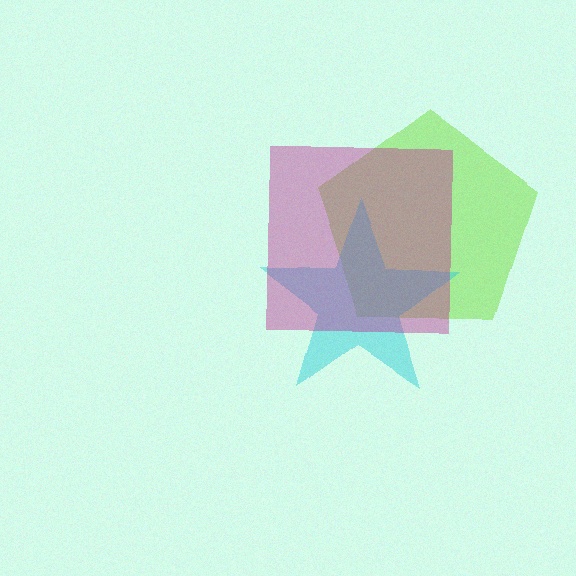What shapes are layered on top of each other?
The layered shapes are: a lime pentagon, a cyan star, a magenta square.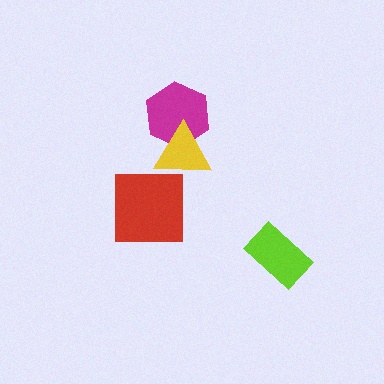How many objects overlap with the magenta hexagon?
1 object overlaps with the magenta hexagon.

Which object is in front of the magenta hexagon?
The yellow triangle is in front of the magenta hexagon.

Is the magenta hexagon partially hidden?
Yes, it is partially covered by another shape.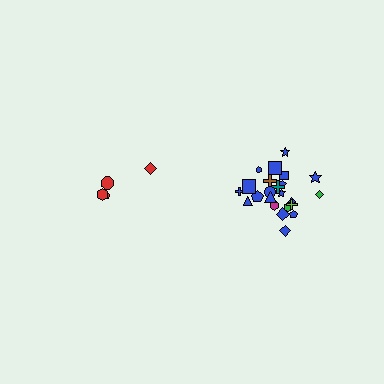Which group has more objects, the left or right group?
The right group.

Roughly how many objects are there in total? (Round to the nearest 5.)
Roughly 30 objects in total.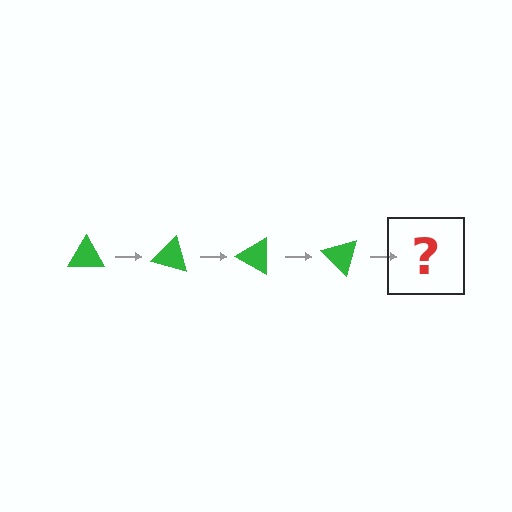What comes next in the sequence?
The next element should be a green triangle rotated 60 degrees.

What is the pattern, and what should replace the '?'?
The pattern is that the triangle rotates 15 degrees each step. The '?' should be a green triangle rotated 60 degrees.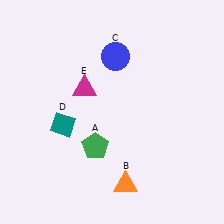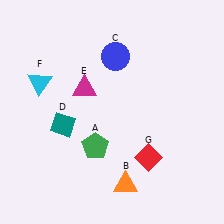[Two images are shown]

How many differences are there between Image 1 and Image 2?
There are 2 differences between the two images.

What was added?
A cyan triangle (F), a red diamond (G) were added in Image 2.